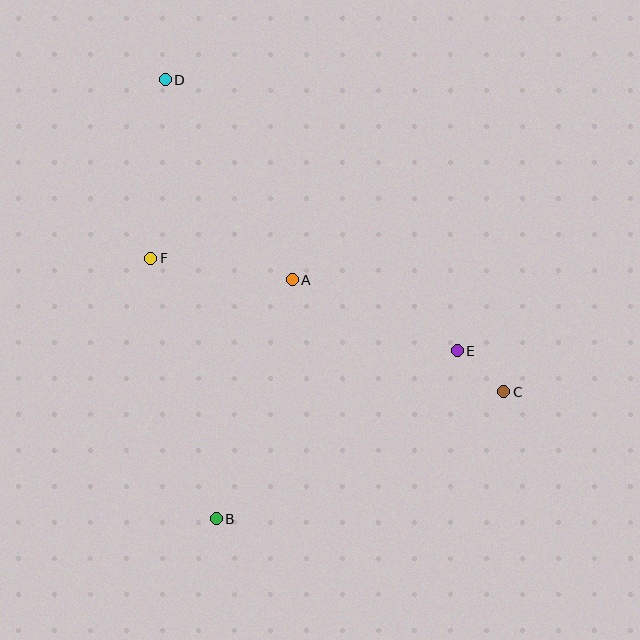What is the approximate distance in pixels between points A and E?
The distance between A and E is approximately 179 pixels.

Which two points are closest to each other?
Points C and E are closest to each other.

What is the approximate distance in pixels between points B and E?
The distance between B and E is approximately 293 pixels.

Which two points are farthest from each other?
Points C and D are farthest from each other.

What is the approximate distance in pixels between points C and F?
The distance between C and F is approximately 377 pixels.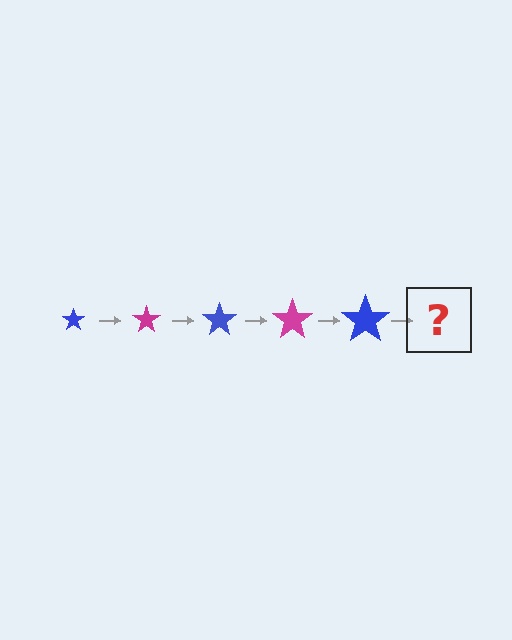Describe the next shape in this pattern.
It should be a magenta star, larger than the previous one.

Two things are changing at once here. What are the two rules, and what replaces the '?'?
The two rules are that the star grows larger each step and the color cycles through blue and magenta. The '?' should be a magenta star, larger than the previous one.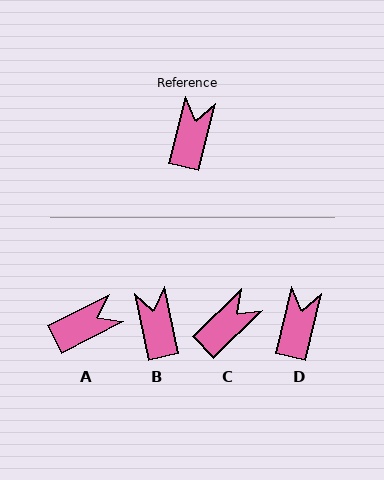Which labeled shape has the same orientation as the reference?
D.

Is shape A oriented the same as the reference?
No, it is off by about 49 degrees.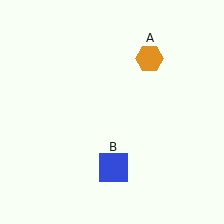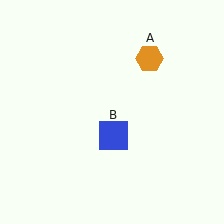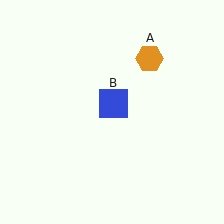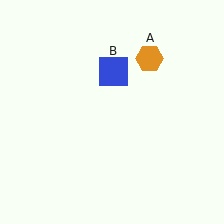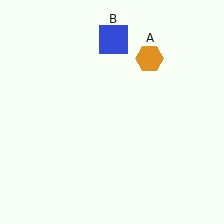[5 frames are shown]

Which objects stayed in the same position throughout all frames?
Orange hexagon (object A) remained stationary.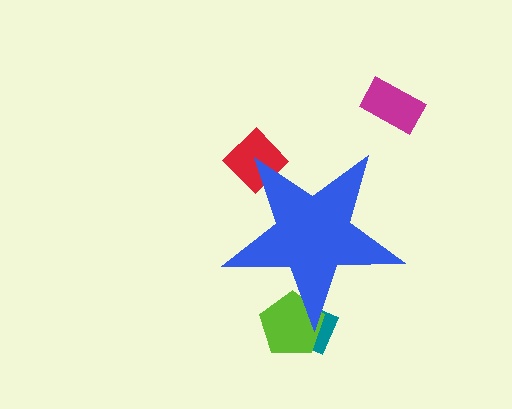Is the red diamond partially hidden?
Yes, the red diamond is partially hidden behind the blue star.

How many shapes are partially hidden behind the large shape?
3 shapes are partially hidden.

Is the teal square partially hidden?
Yes, the teal square is partially hidden behind the blue star.